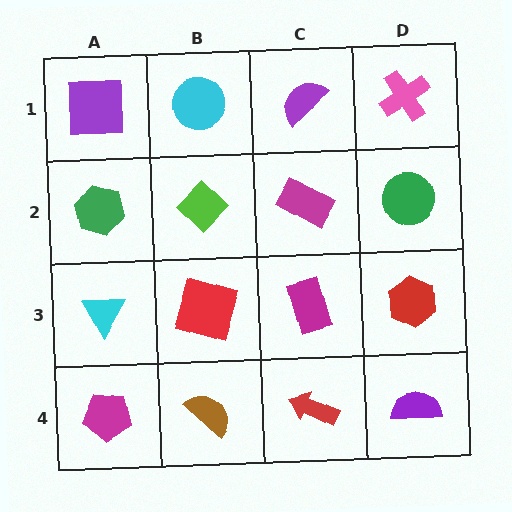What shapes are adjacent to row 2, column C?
A purple semicircle (row 1, column C), a magenta rectangle (row 3, column C), a lime diamond (row 2, column B), a green circle (row 2, column D).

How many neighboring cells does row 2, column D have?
3.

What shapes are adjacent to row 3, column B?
A lime diamond (row 2, column B), a brown semicircle (row 4, column B), a cyan triangle (row 3, column A), a magenta rectangle (row 3, column C).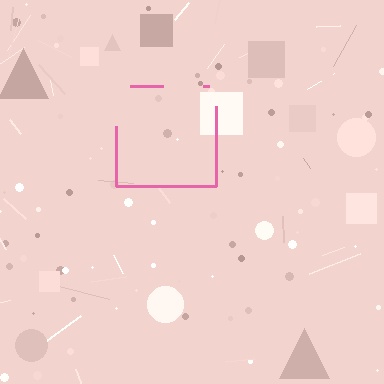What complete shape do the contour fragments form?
The contour fragments form a square.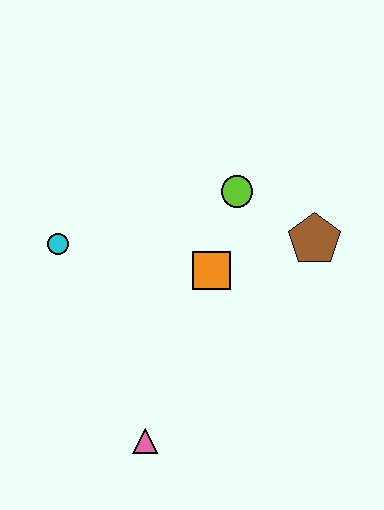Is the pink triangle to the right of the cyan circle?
Yes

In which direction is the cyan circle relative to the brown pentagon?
The cyan circle is to the left of the brown pentagon.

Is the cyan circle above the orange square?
Yes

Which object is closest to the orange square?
The lime circle is closest to the orange square.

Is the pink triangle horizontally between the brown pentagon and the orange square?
No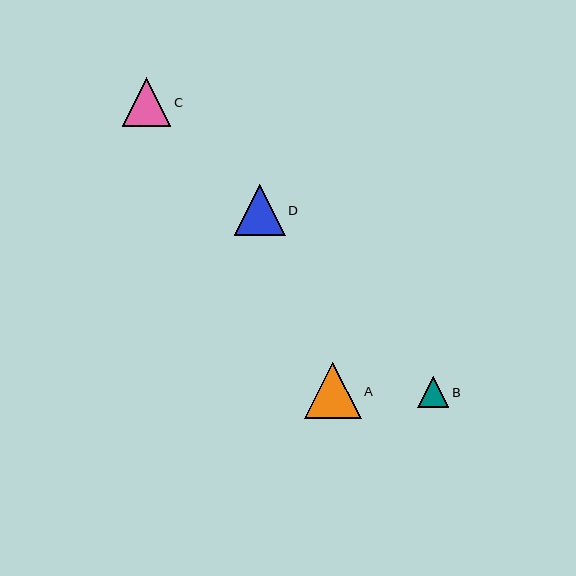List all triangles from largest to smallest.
From largest to smallest: A, D, C, B.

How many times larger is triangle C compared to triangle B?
Triangle C is approximately 1.5 times the size of triangle B.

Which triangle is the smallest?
Triangle B is the smallest with a size of approximately 32 pixels.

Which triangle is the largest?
Triangle A is the largest with a size of approximately 57 pixels.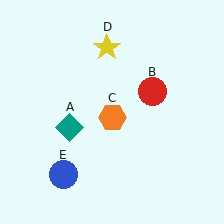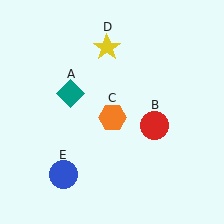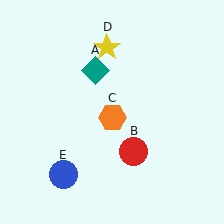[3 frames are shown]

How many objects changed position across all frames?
2 objects changed position: teal diamond (object A), red circle (object B).